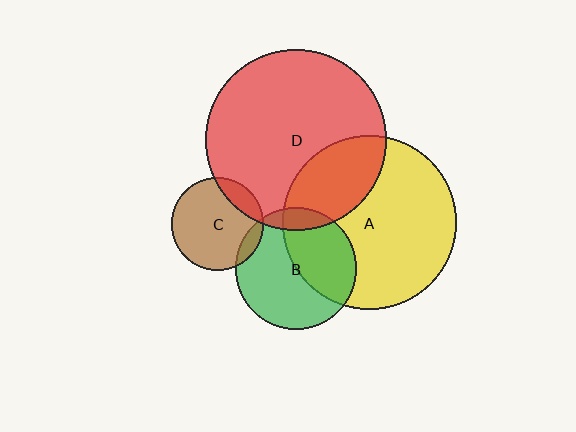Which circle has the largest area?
Circle D (red).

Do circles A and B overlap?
Yes.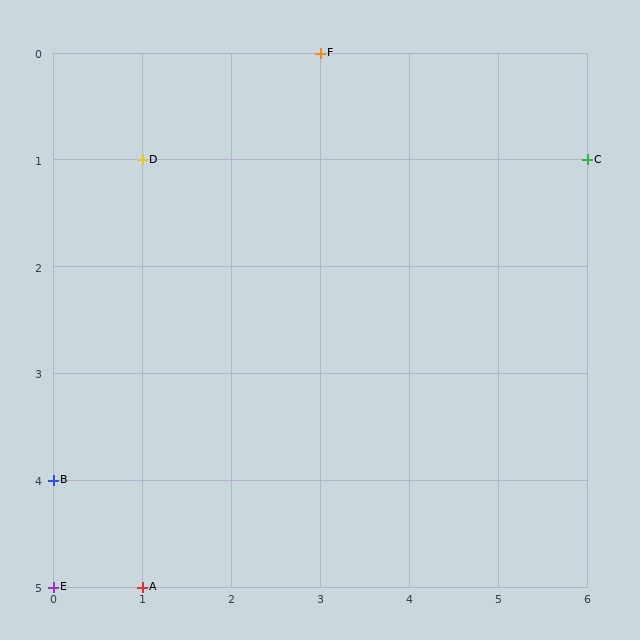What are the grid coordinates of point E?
Point E is at grid coordinates (0, 5).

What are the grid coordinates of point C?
Point C is at grid coordinates (6, 1).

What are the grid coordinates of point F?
Point F is at grid coordinates (3, 0).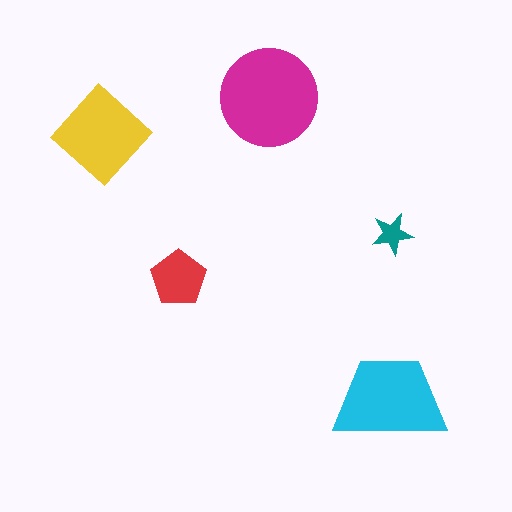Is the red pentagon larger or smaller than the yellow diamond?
Smaller.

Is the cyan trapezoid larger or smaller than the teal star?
Larger.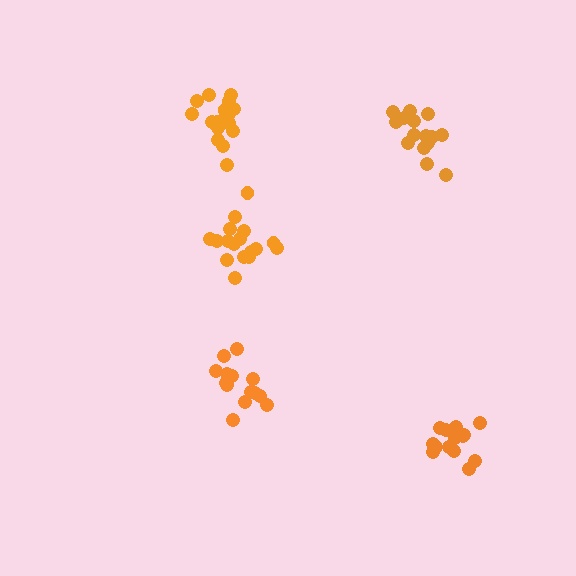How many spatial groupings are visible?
There are 5 spatial groupings.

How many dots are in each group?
Group 1: 14 dots, Group 2: 18 dots, Group 3: 17 dots, Group 4: 15 dots, Group 5: 17 dots (81 total).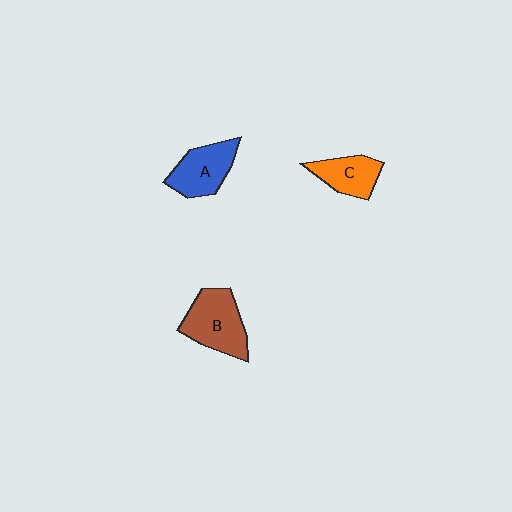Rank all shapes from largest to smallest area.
From largest to smallest: B (brown), A (blue), C (orange).